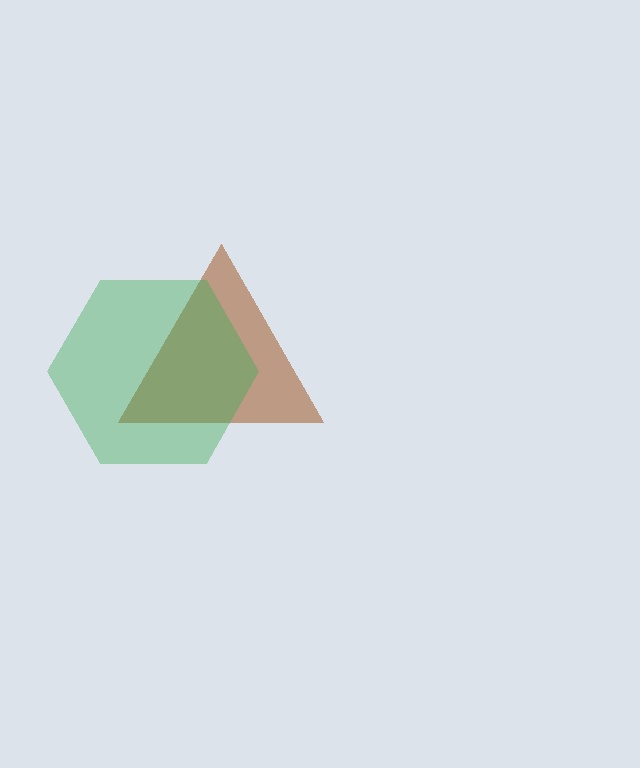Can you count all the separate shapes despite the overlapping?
Yes, there are 2 separate shapes.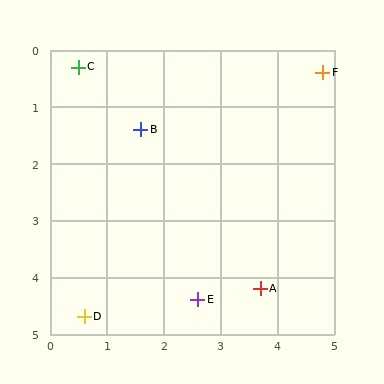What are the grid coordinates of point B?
Point B is at approximately (1.6, 1.4).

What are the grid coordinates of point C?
Point C is at approximately (0.5, 0.3).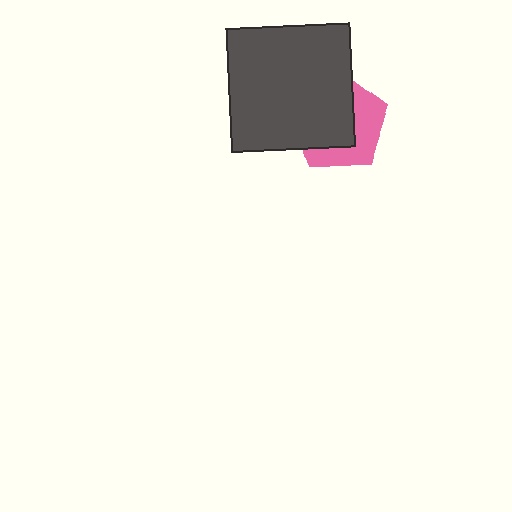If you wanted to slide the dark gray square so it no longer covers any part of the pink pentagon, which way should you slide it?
Slide it toward the upper-left — that is the most direct way to separate the two shapes.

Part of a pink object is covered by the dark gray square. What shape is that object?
It is a pentagon.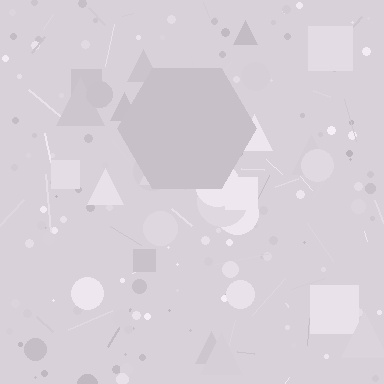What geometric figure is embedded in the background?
A hexagon is embedded in the background.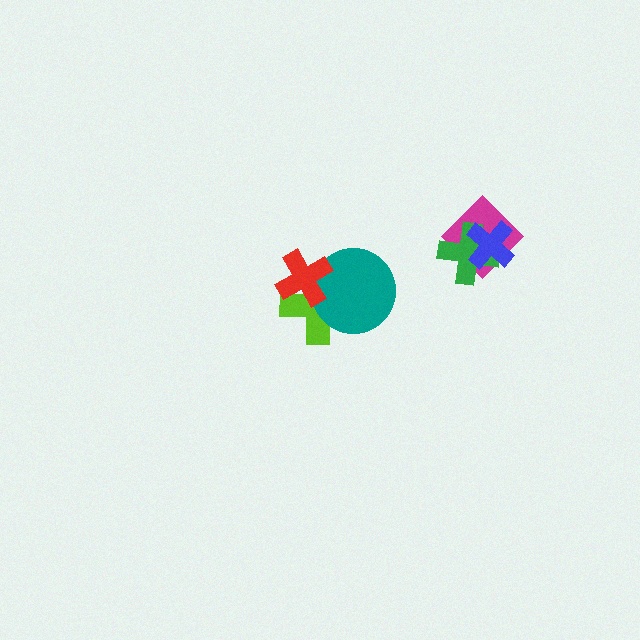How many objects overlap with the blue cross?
2 objects overlap with the blue cross.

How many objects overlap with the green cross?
2 objects overlap with the green cross.